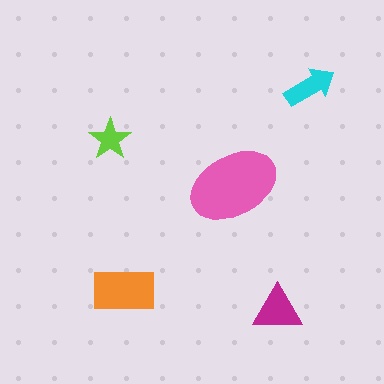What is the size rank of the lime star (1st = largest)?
5th.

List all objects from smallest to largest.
The lime star, the cyan arrow, the magenta triangle, the orange rectangle, the pink ellipse.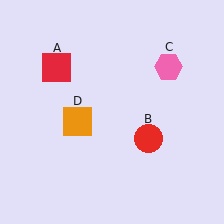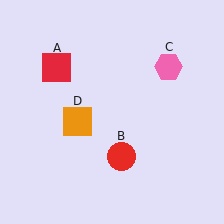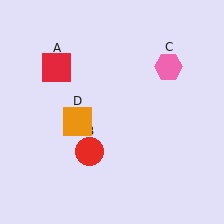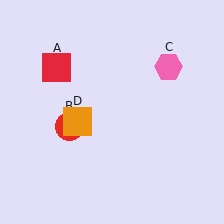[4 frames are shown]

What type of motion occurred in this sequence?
The red circle (object B) rotated clockwise around the center of the scene.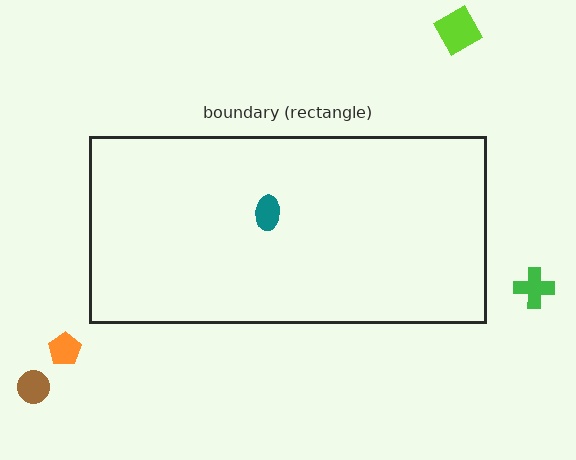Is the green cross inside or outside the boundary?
Outside.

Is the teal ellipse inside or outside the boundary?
Inside.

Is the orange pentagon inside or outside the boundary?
Outside.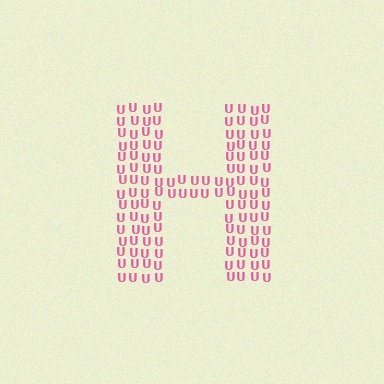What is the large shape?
The large shape is the letter H.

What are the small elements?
The small elements are letter U's.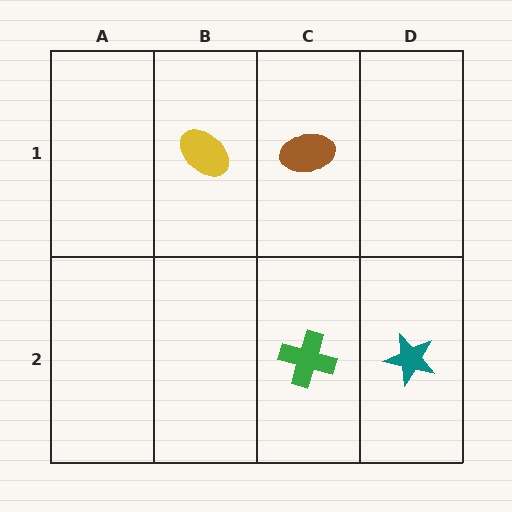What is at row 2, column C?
A green cross.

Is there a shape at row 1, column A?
No, that cell is empty.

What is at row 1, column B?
A yellow ellipse.